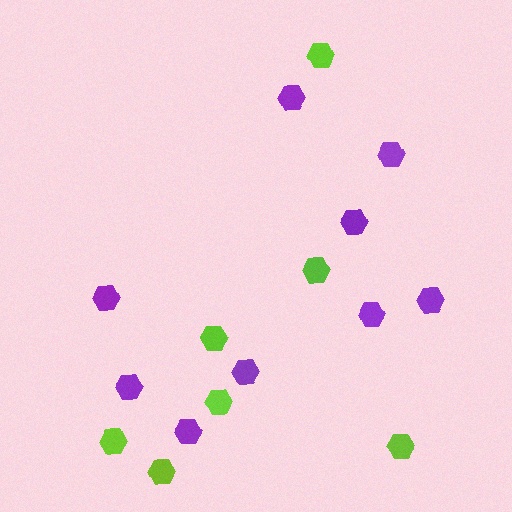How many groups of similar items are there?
There are 2 groups: one group of lime hexagons (7) and one group of purple hexagons (9).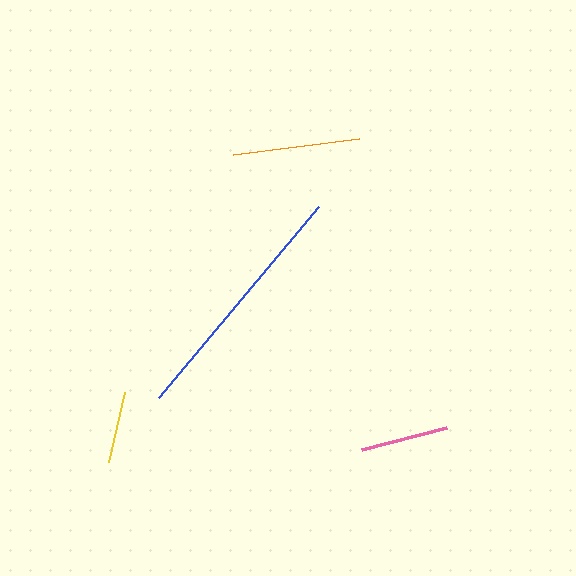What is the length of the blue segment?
The blue segment is approximately 249 pixels long.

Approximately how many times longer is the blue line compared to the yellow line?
The blue line is approximately 3.5 times the length of the yellow line.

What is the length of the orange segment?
The orange segment is approximately 127 pixels long.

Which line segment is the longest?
The blue line is the longest at approximately 249 pixels.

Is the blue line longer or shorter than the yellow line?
The blue line is longer than the yellow line.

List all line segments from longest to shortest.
From longest to shortest: blue, orange, pink, yellow.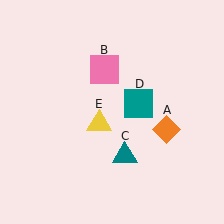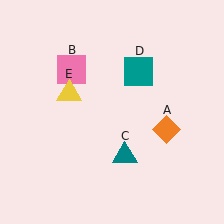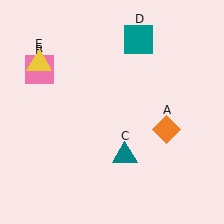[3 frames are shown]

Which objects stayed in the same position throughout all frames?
Orange diamond (object A) and teal triangle (object C) remained stationary.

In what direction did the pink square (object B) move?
The pink square (object B) moved left.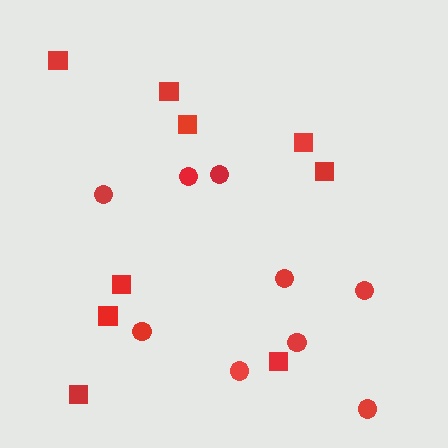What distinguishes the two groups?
There are 2 groups: one group of squares (9) and one group of circles (9).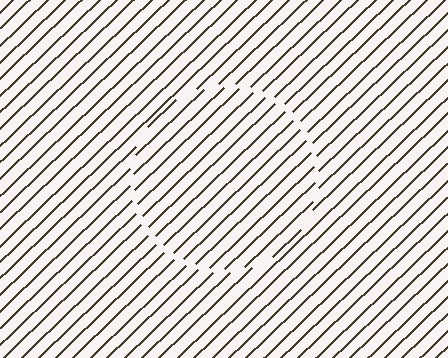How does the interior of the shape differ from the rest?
The interior of the shape contains the same grating, shifted by half a period — the contour is defined by the phase discontinuity where line-ends from the inner and outer gratings abut.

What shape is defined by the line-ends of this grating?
An illusory circle. The interior of the shape contains the same grating, shifted by half a period — the contour is defined by the phase discontinuity where line-ends from the inner and outer gratings abut.